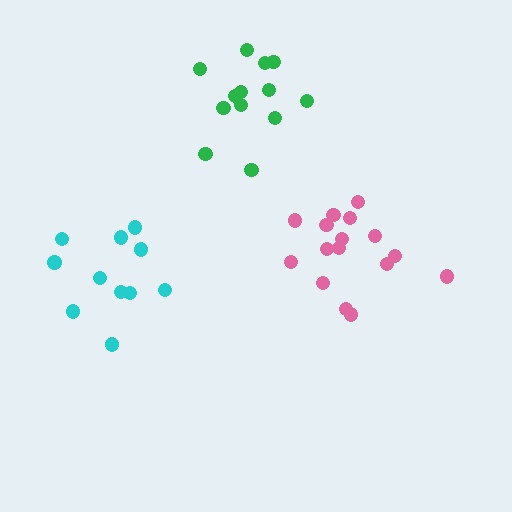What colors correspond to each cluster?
The clusters are colored: pink, green, cyan.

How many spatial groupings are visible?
There are 3 spatial groupings.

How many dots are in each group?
Group 1: 16 dots, Group 2: 13 dots, Group 3: 11 dots (40 total).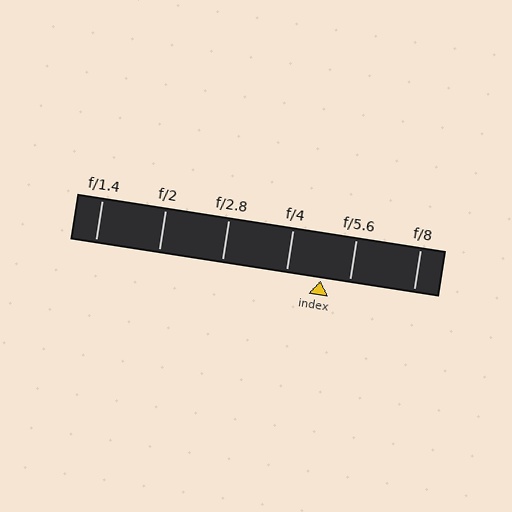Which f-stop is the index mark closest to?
The index mark is closest to f/5.6.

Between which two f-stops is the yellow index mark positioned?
The index mark is between f/4 and f/5.6.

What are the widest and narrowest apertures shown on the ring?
The widest aperture shown is f/1.4 and the narrowest is f/8.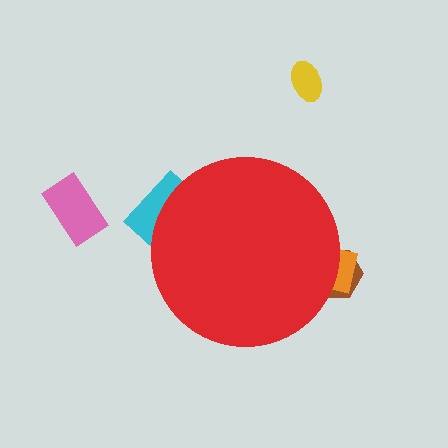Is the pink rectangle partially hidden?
No, the pink rectangle is fully visible.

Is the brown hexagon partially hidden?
Yes, the brown hexagon is partially hidden behind the red circle.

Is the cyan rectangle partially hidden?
Yes, the cyan rectangle is partially hidden behind the red circle.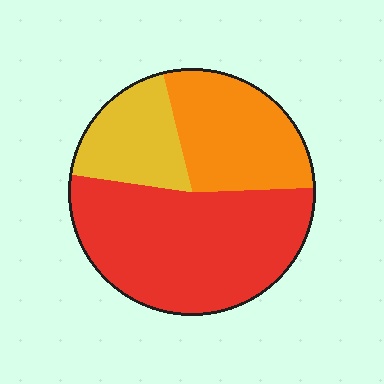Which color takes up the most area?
Red, at roughly 55%.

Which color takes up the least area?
Yellow, at roughly 20%.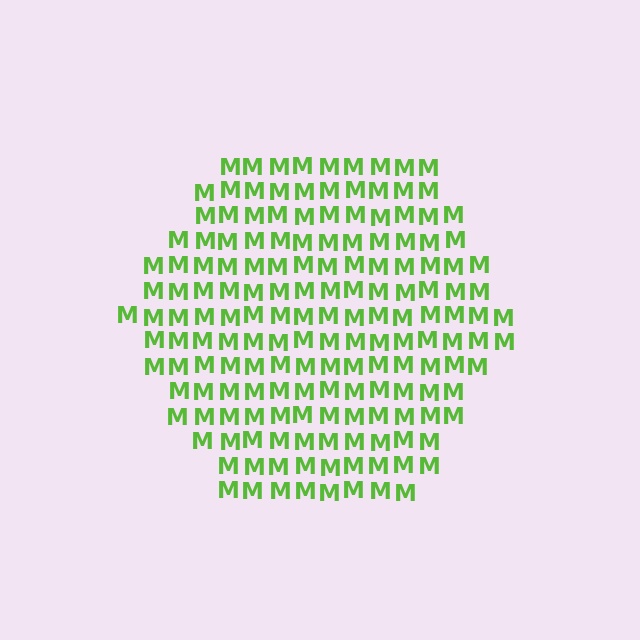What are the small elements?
The small elements are letter M's.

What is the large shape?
The large shape is a hexagon.